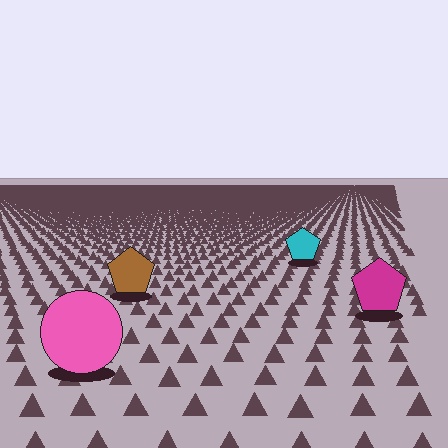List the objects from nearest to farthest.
From nearest to farthest: the pink circle, the magenta pentagon, the brown pentagon, the cyan pentagon.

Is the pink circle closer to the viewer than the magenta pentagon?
Yes. The pink circle is closer — you can tell from the texture gradient: the ground texture is coarser near it.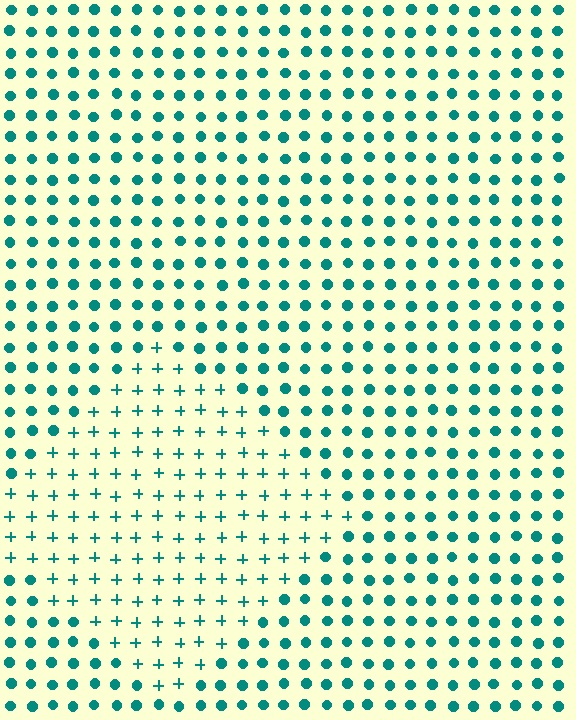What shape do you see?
I see a diamond.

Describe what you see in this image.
The image is filled with small teal elements arranged in a uniform grid. A diamond-shaped region contains plus signs, while the surrounding area contains circles. The boundary is defined purely by the change in element shape.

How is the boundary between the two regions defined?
The boundary is defined by a change in element shape: plus signs inside vs. circles outside. All elements share the same color and spacing.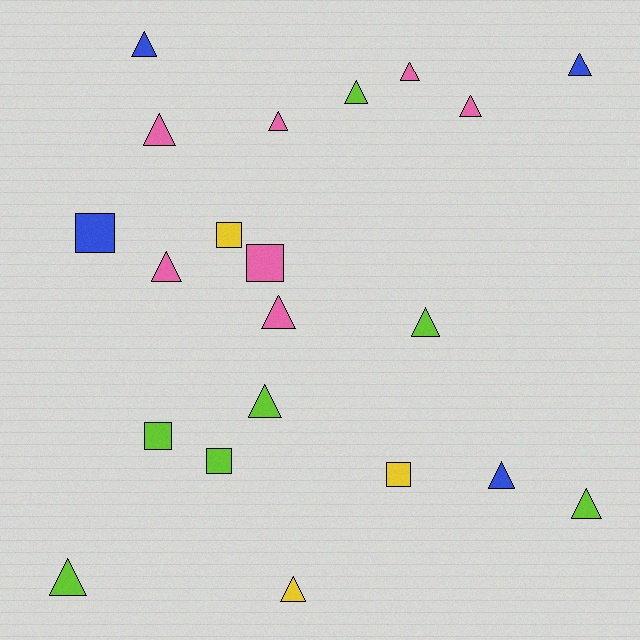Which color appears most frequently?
Pink, with 7 objects.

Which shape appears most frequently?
Triangle, with 15 objects.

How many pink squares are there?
There is 1 pink square.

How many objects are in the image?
There are 21 objects.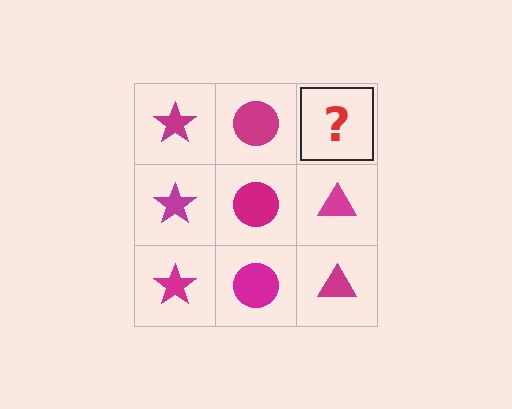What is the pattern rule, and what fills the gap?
The rule is that each column has a consistent shape. The gap should be filled with a magenta triangle.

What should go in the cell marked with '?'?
The missing cell should contain a magenta triangle.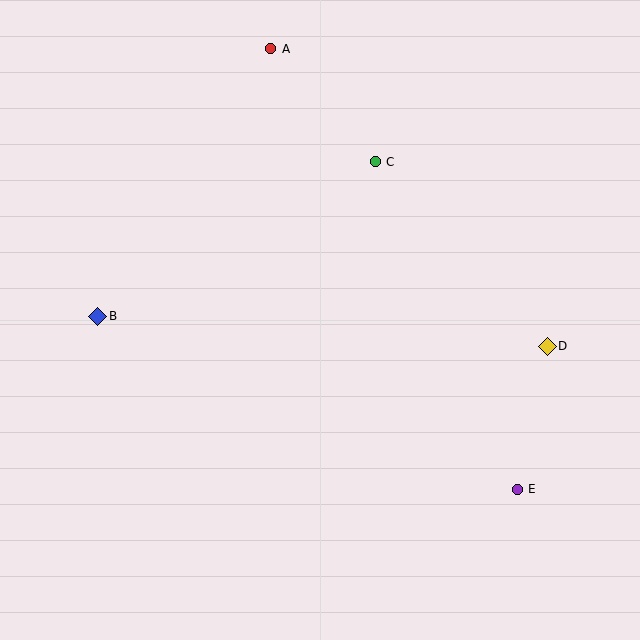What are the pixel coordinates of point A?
Point A is at (270, 49).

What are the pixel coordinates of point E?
Point E is at (517, 489).